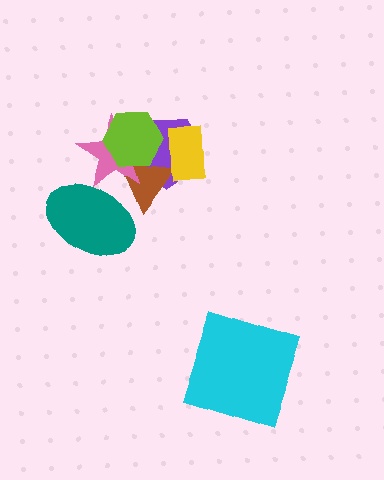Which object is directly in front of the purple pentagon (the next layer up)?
The brown triangle is directly in front of the purple pentagon.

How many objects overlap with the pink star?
4 objects overlap with the pink star.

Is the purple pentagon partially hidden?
Yes, it is partially covered by another shape.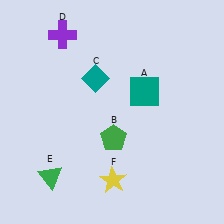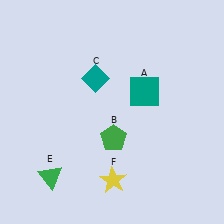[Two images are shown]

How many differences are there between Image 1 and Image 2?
There is 1 difference between the two images.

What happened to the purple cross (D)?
The purple cross (D) was removed in Image 2. It was in the top-left area of Image 1.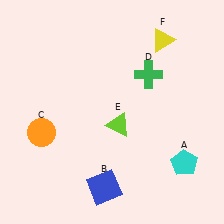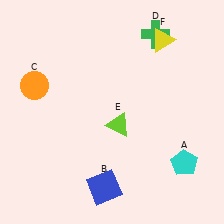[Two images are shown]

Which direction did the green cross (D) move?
The green cross (D) moved up.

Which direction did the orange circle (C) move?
The orange circle (C) moved up.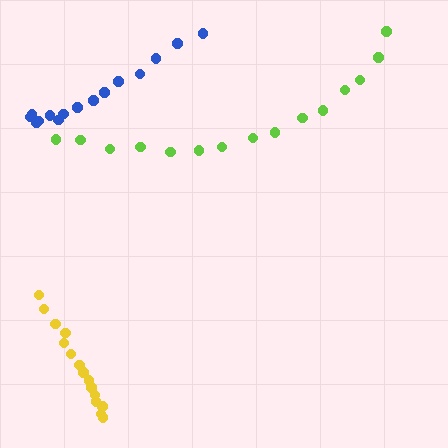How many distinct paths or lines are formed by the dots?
There are 3 distinct paths.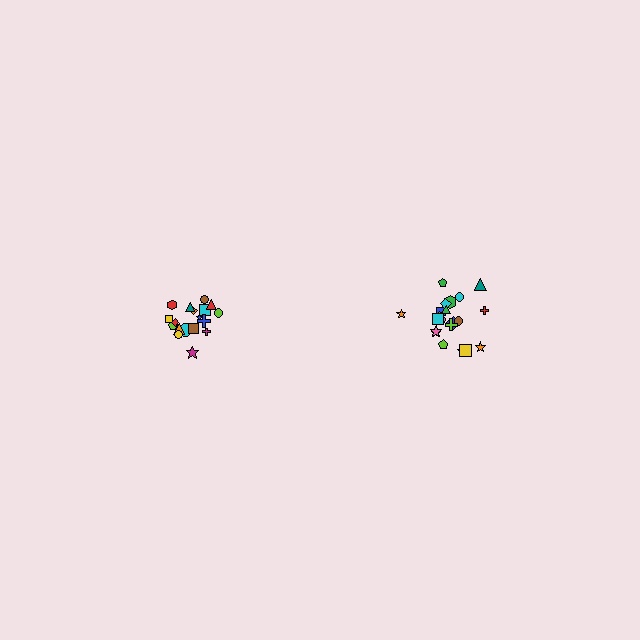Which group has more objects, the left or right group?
The right group.